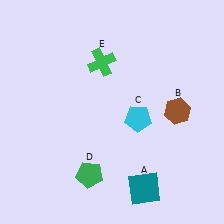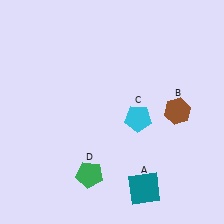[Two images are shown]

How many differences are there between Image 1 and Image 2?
There is 1 difference between the two images.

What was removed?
The green cross (E) was removed in Image 2.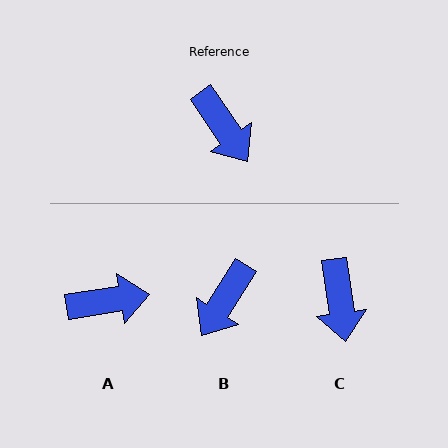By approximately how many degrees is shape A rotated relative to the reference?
Approximately 65 degrees counter-clockwise.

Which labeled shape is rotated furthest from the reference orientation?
B, about 66 degrees away.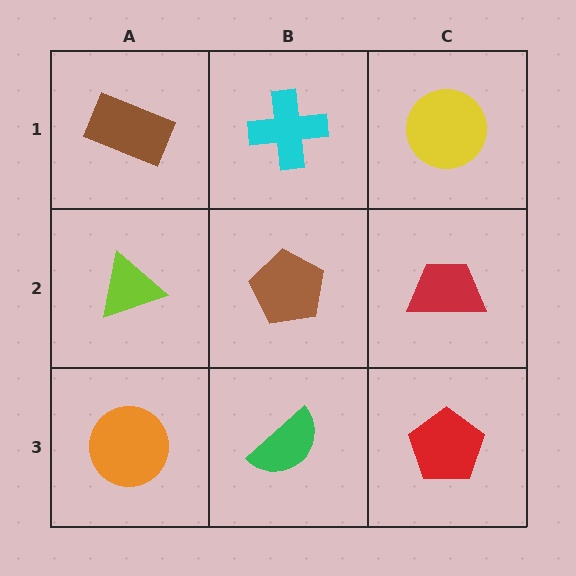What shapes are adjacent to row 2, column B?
A cyan cross (row 1, column B), a green semicircle (row 3, column B), a lime triangle (row 2, column A), a red trapezoid (row 2, column C).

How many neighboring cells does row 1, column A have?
2.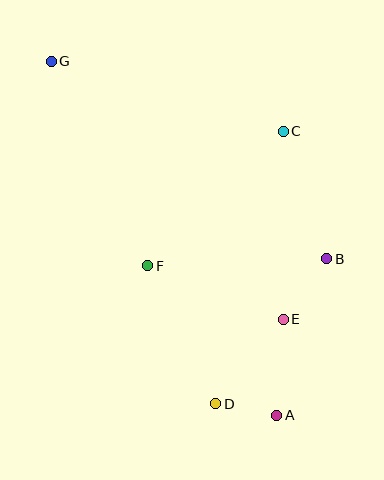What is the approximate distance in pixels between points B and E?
The distance between B and E is approximately 75 pixels.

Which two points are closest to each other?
Points A and D are closest to each other.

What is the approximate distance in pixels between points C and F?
The distance between C and F is approximately 191 pixels.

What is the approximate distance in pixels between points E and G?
The distance between E and G is approximately 347 pixels.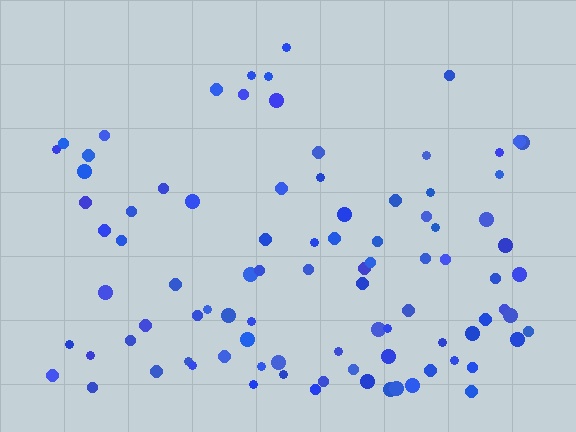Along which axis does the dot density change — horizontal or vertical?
Vertical.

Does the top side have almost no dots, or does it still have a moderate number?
Still a moderate number, just noticeably fewer than the bottom.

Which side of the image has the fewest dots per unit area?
The top.